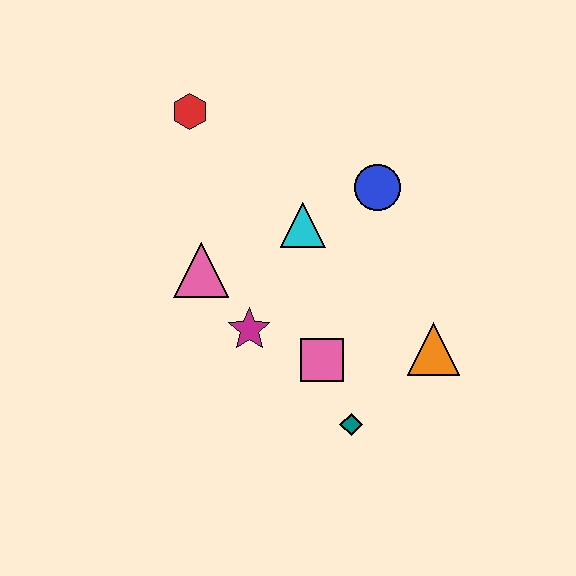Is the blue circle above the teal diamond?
Yes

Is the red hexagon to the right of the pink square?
No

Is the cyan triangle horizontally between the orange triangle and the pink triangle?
Yes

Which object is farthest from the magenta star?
The red hexagon is farthest from the magenta star.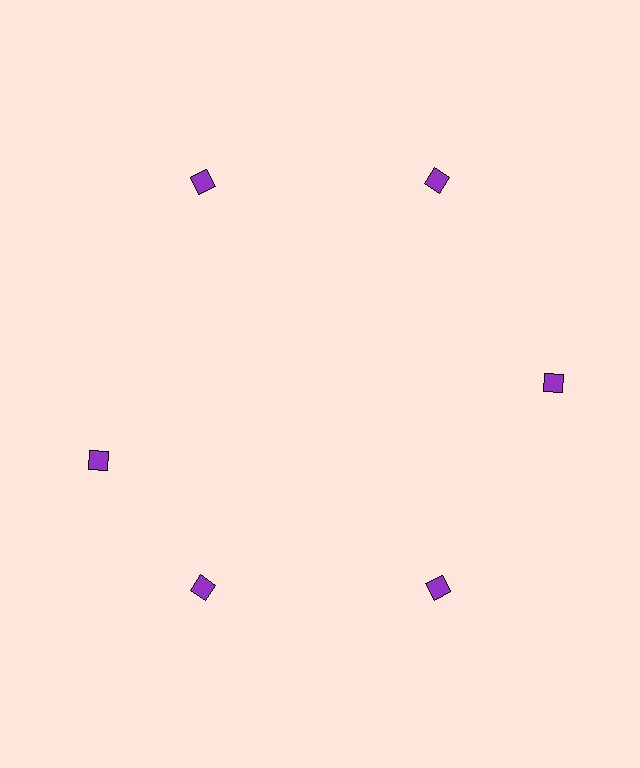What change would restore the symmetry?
The symmetry would be restored by rotating it back into even spacing with its neighbors so that all 6 diamonds sit at equal angles and equal distance from the center.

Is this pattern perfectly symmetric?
No. The 6 purple diamonds are arranged in a ring, but one element near the 9 o'clock position is rotated out of alignment along the ring, breaking the 6-fold rotational symmetry.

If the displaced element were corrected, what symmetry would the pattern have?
It would have 6-fold rotational symmetry — the pattern would map onto itself every 60 degrees.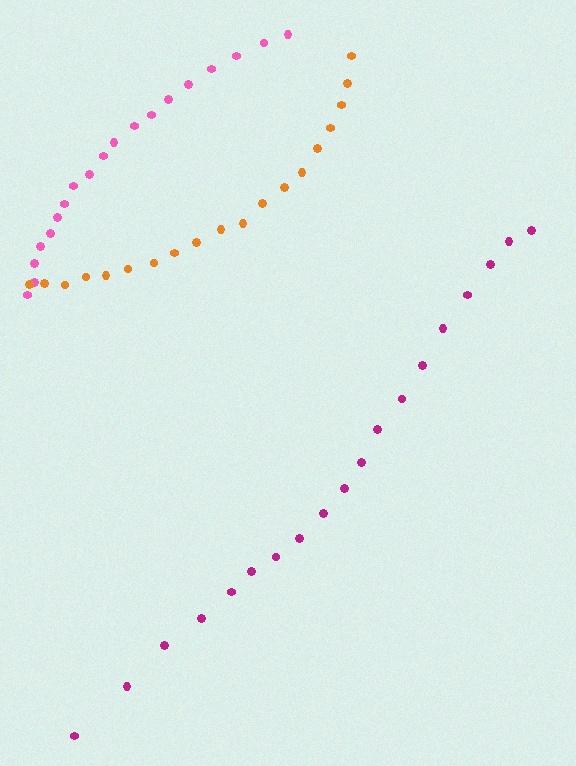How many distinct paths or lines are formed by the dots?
There are 3 distinct paths.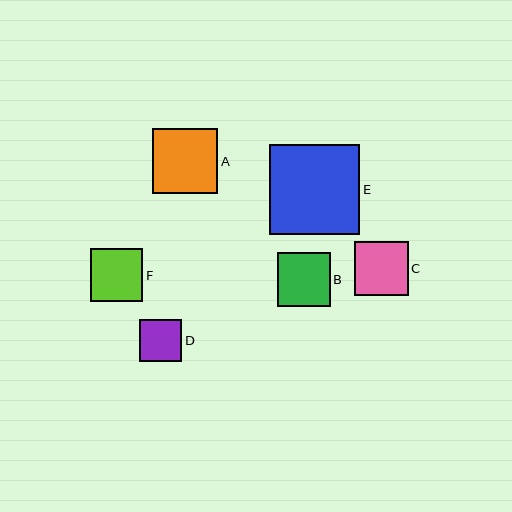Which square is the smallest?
Square D is the smallest with a size of approximately 42 pixels.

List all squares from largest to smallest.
From largest to smallest: E, A, C, B, F, D.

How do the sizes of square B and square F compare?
Square B and square F are approximately the same size.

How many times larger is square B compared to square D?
Square B is approximately 1.3 times the size of square D.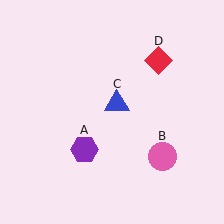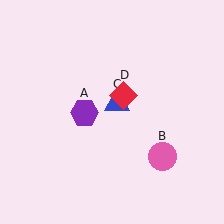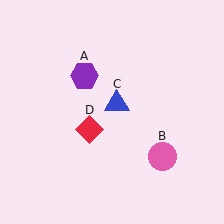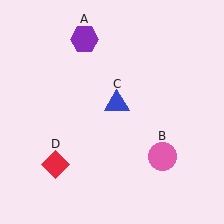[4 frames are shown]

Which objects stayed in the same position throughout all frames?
Pink circle (object B) and blue triangle (object C) remained stationary.